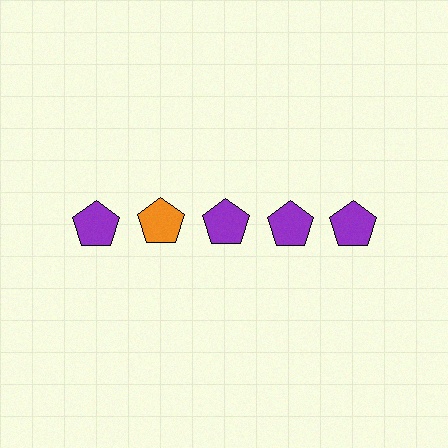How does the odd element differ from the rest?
It has a different color: orange instead of purple.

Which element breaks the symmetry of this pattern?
The orange pentagon in the top row, second from left column breaks the symmetry. All other shapes are purple pentagons.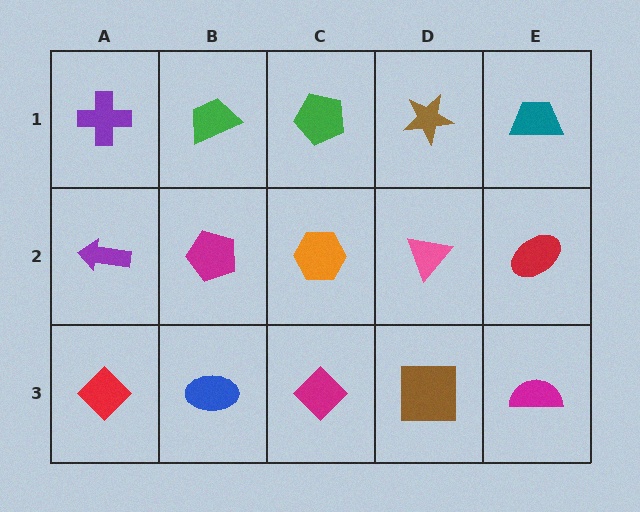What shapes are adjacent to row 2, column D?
A brown star (row 1, column D), a brown square (row 3, column D), an orange hexagon (row 2, column C), a red ellipse (row 2, column E).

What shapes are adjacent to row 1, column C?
An orange hexagon (row 2, column C), a green trapezoid (row 1, column B), a brown star (row 1, column D).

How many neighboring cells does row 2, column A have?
3.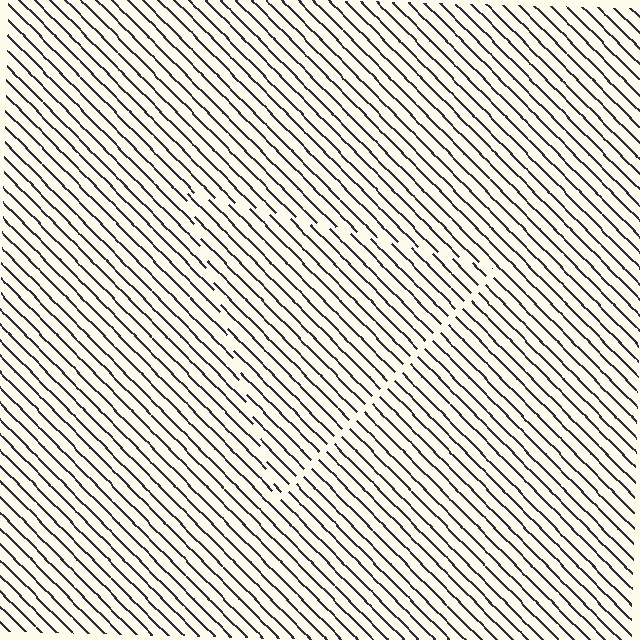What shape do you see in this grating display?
An illusory triangle. The interior of the shape contains the same grating, shifted by half a period — the contour is defined by the phase discontinuity where line-ends from the inner and outer gratings abut.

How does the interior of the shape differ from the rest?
The interior of the shape contains the same grating, shifted by half a period — the contour is defined by the phase discontinuity where line-ends from the inner and outer gratings abut.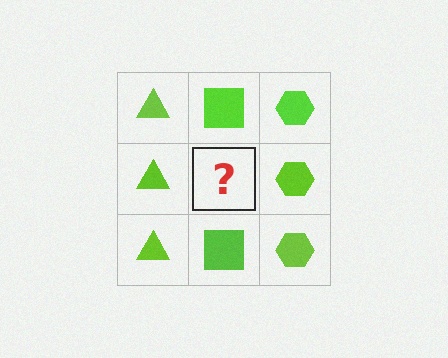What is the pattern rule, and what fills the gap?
The rule is that each column has a consistent shape. The gap should be filled with a lime square.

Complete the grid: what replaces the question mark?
The question mark should be replaced with a lime square.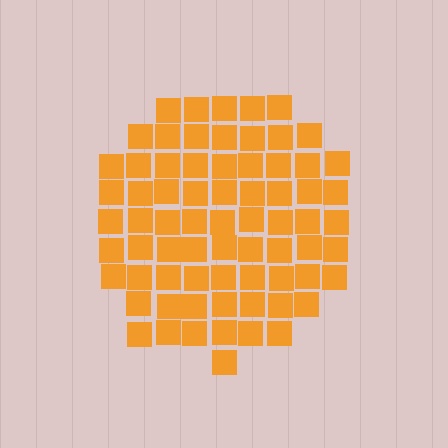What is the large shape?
The large shape is a circle.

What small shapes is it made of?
It is made of small squares.